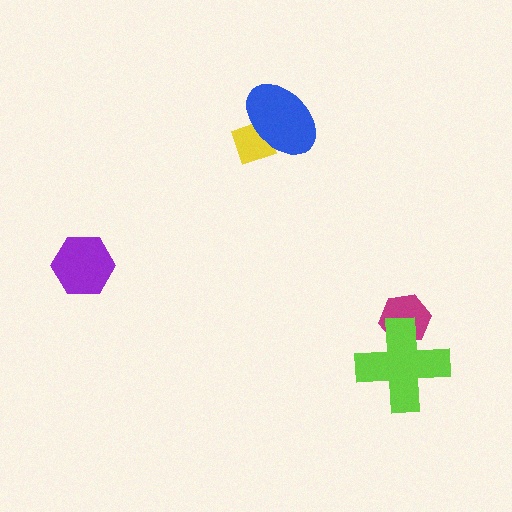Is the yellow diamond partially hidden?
Yes, it is partially covered by another shape.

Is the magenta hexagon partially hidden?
Yes, it is partially covered by another shape.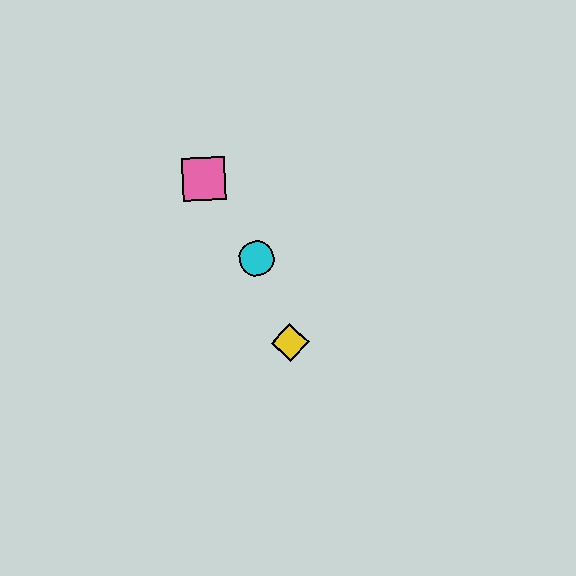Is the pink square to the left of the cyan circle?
Yes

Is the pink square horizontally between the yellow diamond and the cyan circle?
No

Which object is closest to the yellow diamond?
The cyan circle is closest to the yellow diamond.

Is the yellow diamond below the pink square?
Yes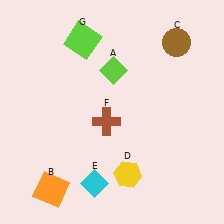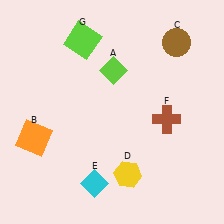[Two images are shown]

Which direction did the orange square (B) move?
The orange square (B) moved up.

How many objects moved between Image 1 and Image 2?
2 objects moved between the two images.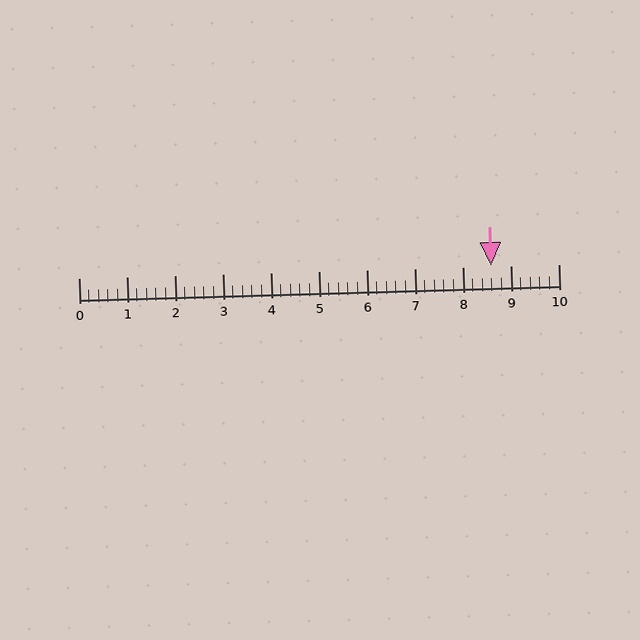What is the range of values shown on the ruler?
The ruler shows values from 0 to 10.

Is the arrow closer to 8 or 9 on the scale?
The arrow is closer to 9.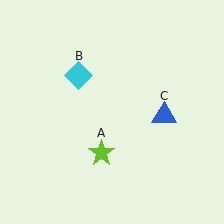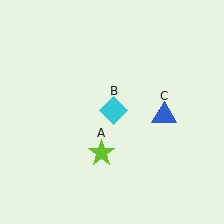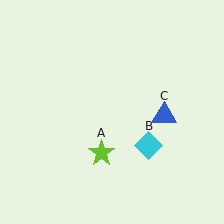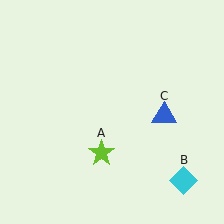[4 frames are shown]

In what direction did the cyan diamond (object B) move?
The cyan diamond (object B) moved down and to the right.